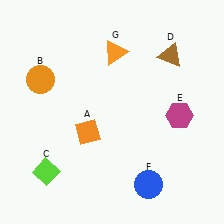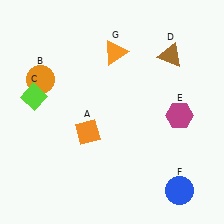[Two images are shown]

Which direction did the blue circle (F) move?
The blue circle (F) moved right.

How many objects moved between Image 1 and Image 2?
2 objects moved between the two images.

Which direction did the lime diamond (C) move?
The lime diamond (C) moved up.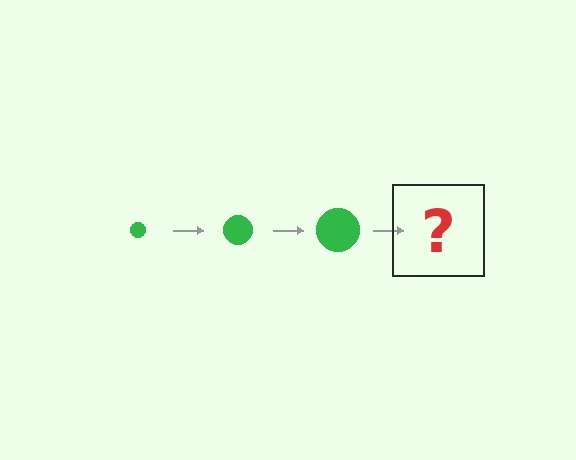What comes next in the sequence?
The next element should be a green circle, larger than the previous one.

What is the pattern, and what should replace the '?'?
The pattern is that the circle gets progressively larger each step. The '?' should be a green circle, larger than the previous one.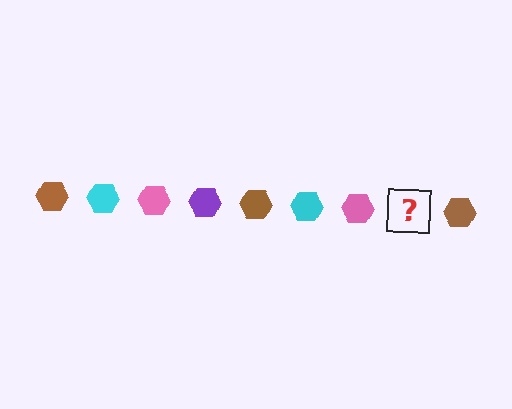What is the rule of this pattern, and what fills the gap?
The rule is that the pattern cycles through brown, cyan, pink, purple hexagons. The gap should be filled with a purple hexagon.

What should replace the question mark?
The question mark should be replaced with a purple hexagon.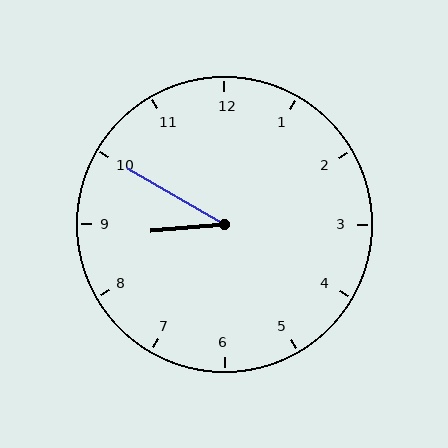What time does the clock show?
8:50.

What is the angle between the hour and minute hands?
Approximately 35 degrees.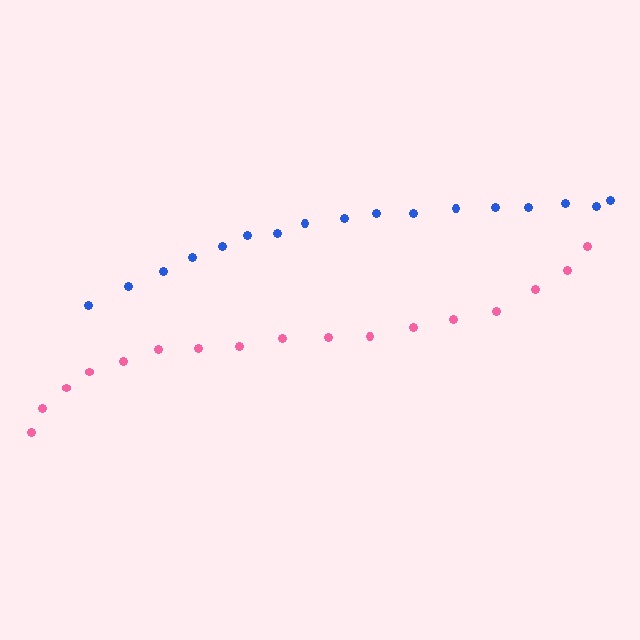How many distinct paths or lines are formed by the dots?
There are 2 distinct paths.